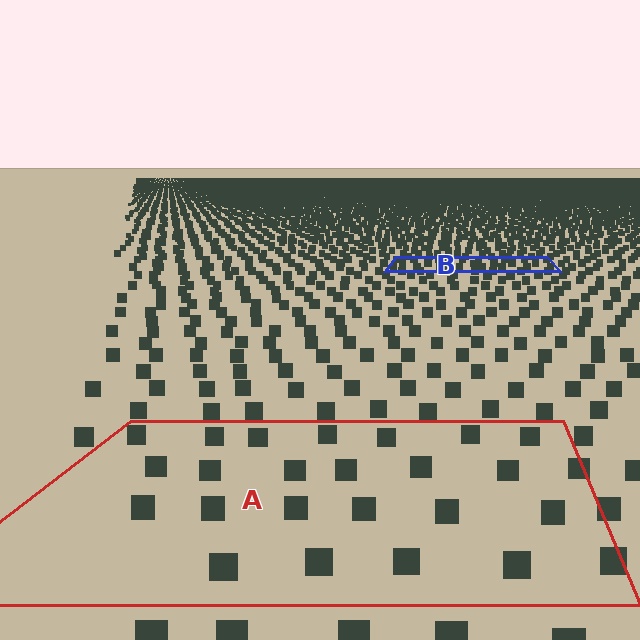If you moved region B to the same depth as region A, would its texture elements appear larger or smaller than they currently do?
They would appear larger. At a closer depth, the same texture elements are projected at a bigger on-screen size.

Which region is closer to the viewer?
Region A is closer. The texture elements there are larger and more spread out.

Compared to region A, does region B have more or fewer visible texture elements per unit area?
Region B has more texture elements per unit area — they are packed more densely because it is farther away.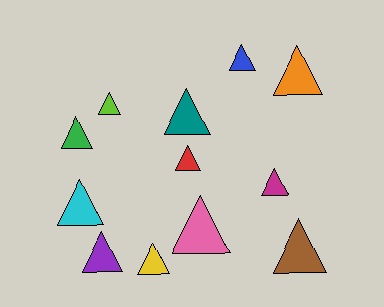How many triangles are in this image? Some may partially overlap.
There are 12 triangles.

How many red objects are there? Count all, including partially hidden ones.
There is 1 red object.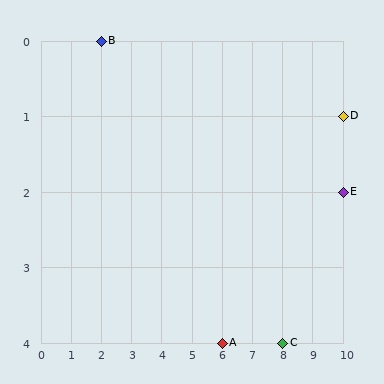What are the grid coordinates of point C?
Point C is at grid coordinates (8, 4).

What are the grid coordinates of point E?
Point E is at grid coordinates (10, 2).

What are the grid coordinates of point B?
Point B is at grid coordinates (2, 0).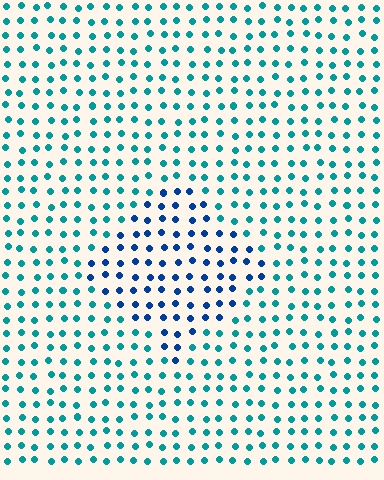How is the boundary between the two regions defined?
The boundary is defined purely by a slight shift in hue (about 37 degrees). Spacing, size, and orientation are identical on both sides.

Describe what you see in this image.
The image is filled with small teal elements in a uniform arrangement. A diamond-shaped region is visible where the elements are tinted to a slightly different hue, forming a subtle color boundary.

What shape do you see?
I see a diamond.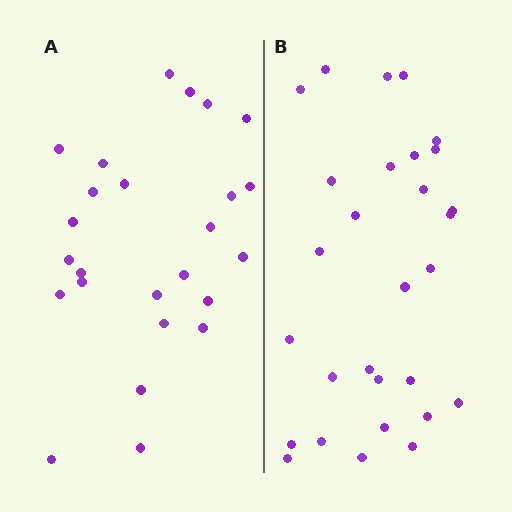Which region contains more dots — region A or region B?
Region B (the right region) has more dots.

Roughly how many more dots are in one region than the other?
Region B has about 4 more dots than region A.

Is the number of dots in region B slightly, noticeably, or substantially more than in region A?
Region B has only slightly more — the two regions are fairly close. The ratio is roughly 1.2 to 1.